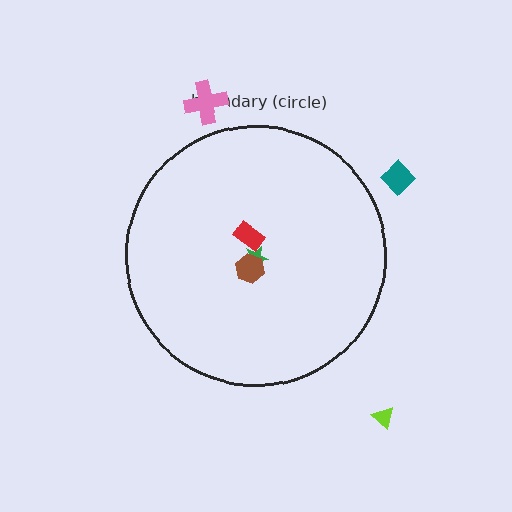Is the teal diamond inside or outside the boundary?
Outside.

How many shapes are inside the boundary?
3 inside, 3 outside.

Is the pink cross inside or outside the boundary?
Outside.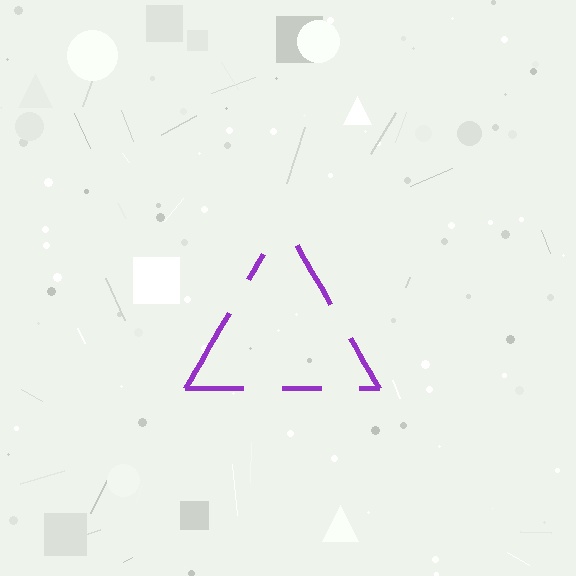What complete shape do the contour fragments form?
The contour fragments form a triangle.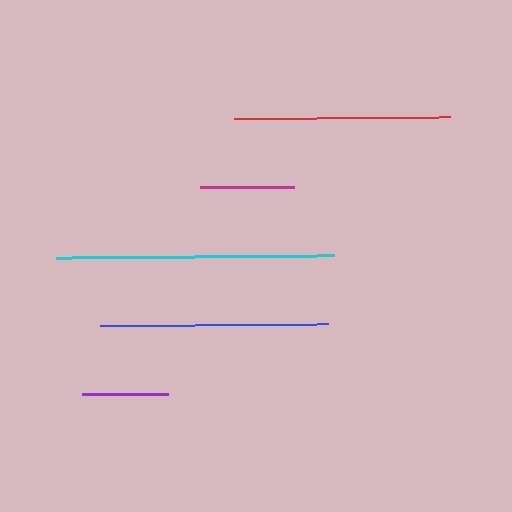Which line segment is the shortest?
The purple line is the shortest at approximately 86 pixels.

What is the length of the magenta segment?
The magenta segment is approximately 94 pixels long.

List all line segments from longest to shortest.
From longest to shortest: cyan, blue, red, magenta, purple.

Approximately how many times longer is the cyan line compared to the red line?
The cyan line is approximately 1.3 times the length of the red line.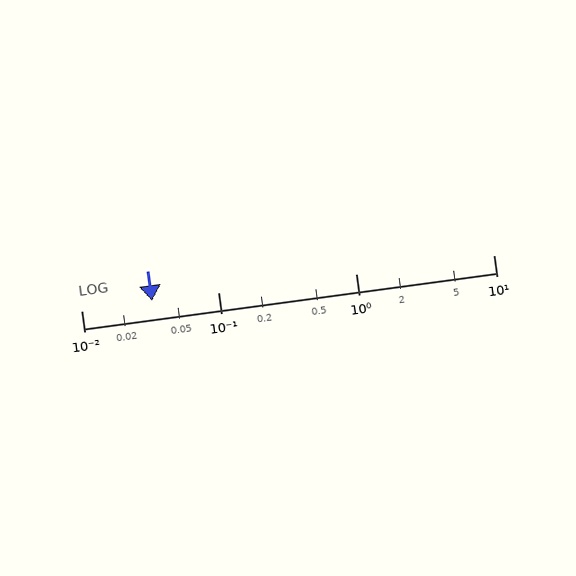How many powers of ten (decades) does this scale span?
The scale spans 3 decades, from 0.01 to 10.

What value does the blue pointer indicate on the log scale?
The pointer indicates approximately 0.033.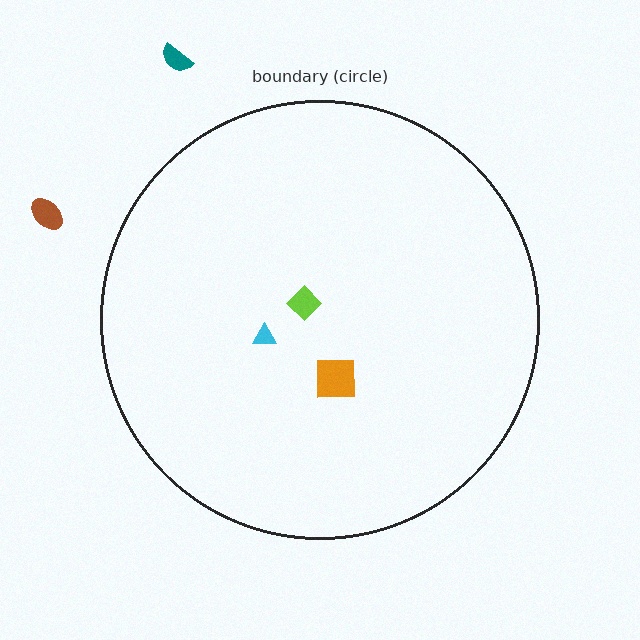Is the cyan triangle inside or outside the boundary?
Inside.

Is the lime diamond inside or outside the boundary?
Inside.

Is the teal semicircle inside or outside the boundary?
Outside.